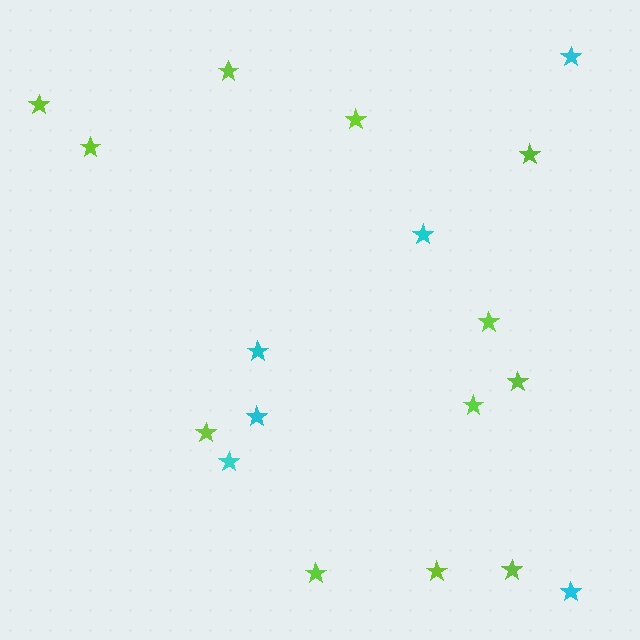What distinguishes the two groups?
There are 2 groups: one group of cyan stars (6) and one group of lime stars (12).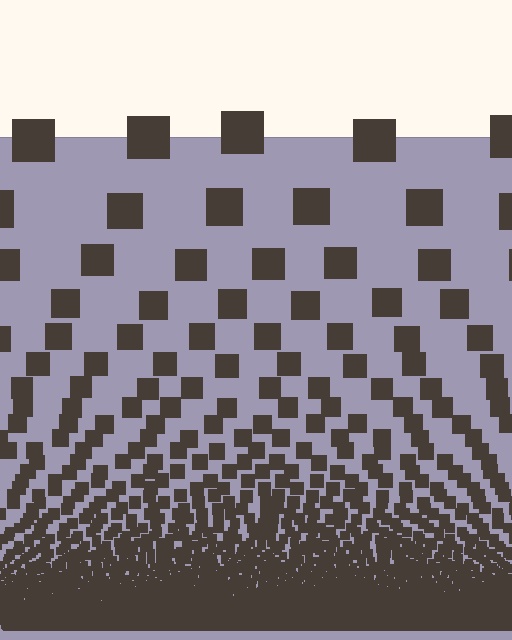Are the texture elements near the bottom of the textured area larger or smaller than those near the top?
Smaller. The gradient is inverted — elements near the bottom are smaller and denser.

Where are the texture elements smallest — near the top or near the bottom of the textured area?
Near the bottom.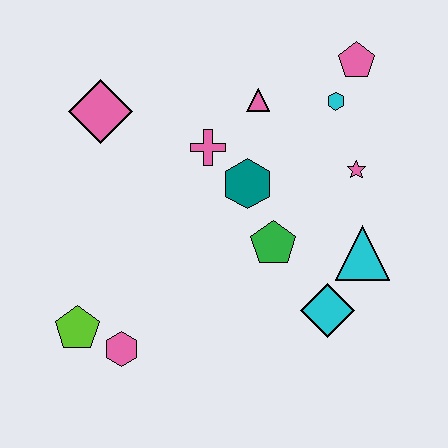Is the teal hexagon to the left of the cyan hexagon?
Yes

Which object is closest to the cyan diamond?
The cyan triangle is closest to the cyan diamond.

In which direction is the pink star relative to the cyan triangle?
The pink star is above the cyan triangle.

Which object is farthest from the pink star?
The lime pentagon is farthest from the pink star.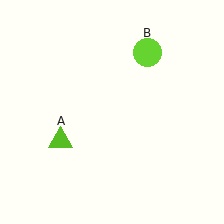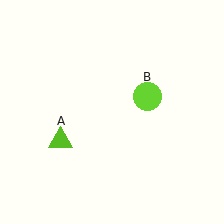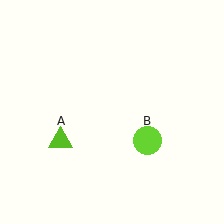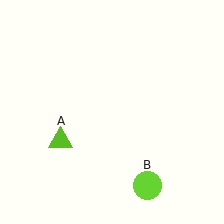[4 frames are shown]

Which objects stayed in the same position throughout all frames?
Lime triangle (object A) remained stationary.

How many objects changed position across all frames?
1 object changed position: lime circle (object B).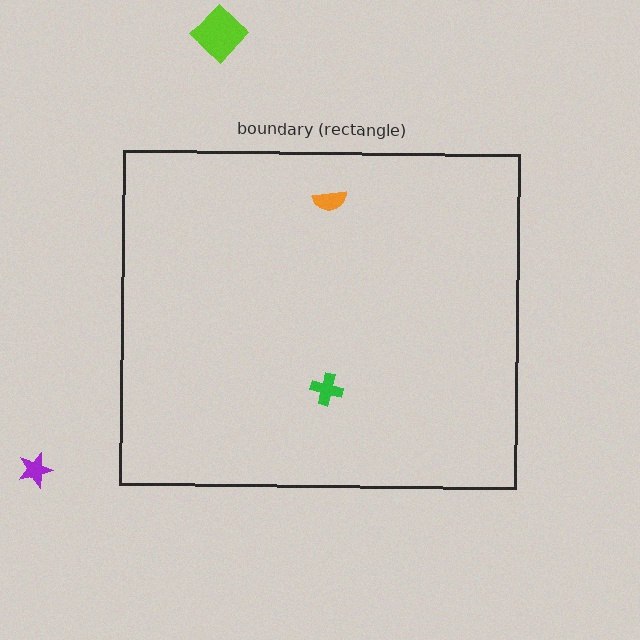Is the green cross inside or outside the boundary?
Inside.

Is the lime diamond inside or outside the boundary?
Outside.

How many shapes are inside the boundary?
2 inside, 2 outside.